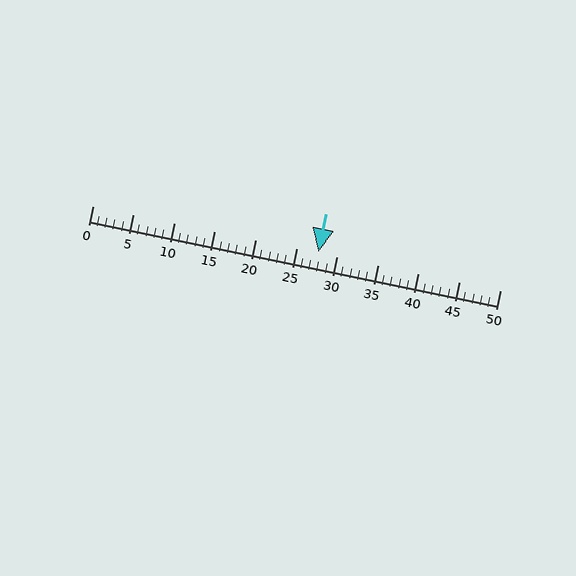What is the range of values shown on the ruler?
The ruler shows values from 0 to 50.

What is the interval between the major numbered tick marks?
The major tick marks are spaced 5 units apart.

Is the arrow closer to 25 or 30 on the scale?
The arrow is closer to 30.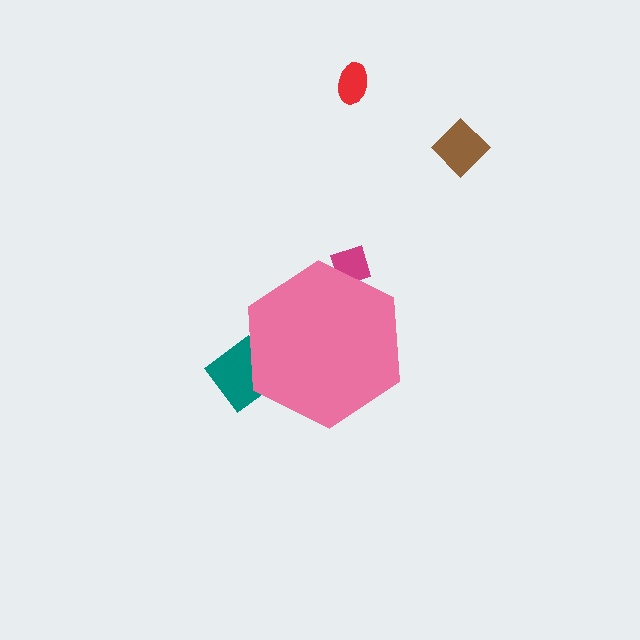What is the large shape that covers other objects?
A pink hexagon.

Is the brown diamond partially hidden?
No, the brown diamond is fully visible.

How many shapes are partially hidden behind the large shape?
2 shapes are partially hidden.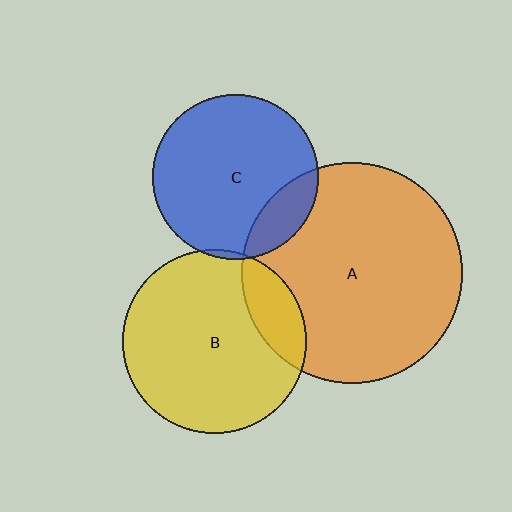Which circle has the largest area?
Circle A (orange).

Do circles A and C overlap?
Yes.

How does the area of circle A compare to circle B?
Approximately 1.4 times.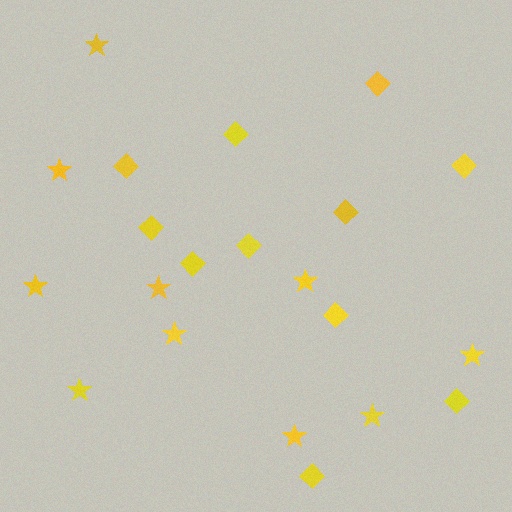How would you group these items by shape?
There are 2 groups: one group of diamonds (11) and one group of stars (10).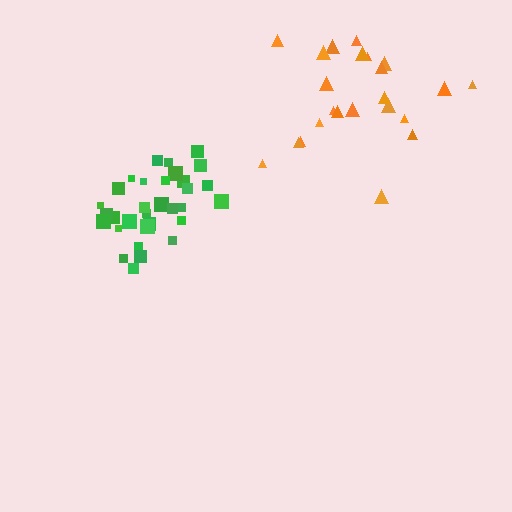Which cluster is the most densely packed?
Green.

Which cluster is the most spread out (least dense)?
Orange.